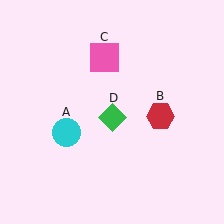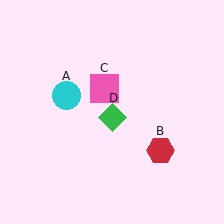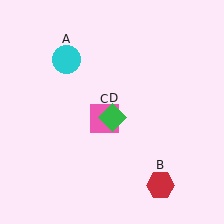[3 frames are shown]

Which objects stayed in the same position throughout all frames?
Green diamond (object D) remained stationary.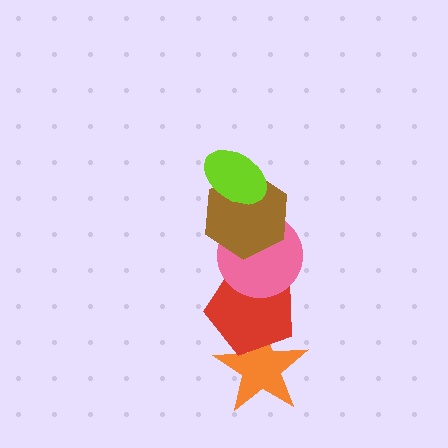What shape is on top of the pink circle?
The brown hexagon is on top of the pink circle.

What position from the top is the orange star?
The orange star is 5th from the top.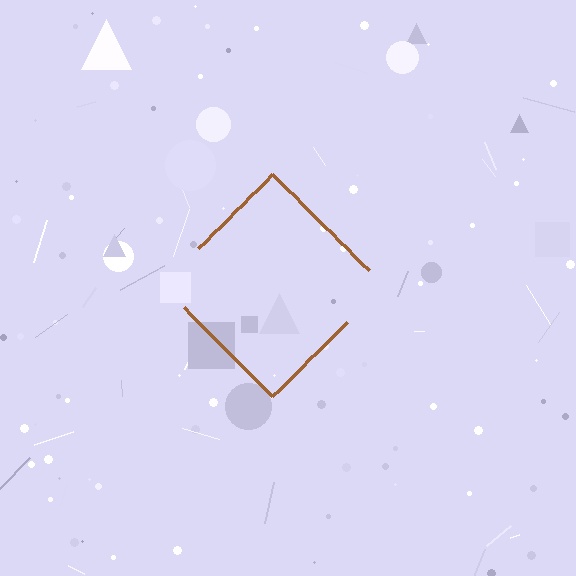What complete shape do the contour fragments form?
The contour fragments form a diamond.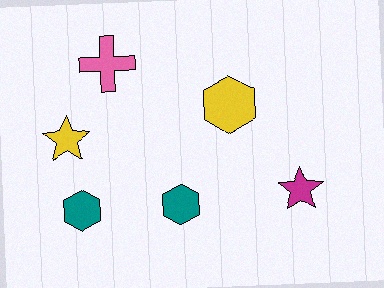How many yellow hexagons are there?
There is 1 yellow hexagon.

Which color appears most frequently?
Teal, with 2 objects.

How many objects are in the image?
There are 6 objects.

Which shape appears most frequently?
Hexagon, with 3 objects.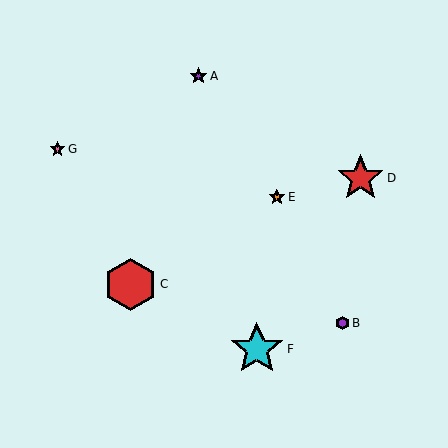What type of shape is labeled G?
Shape G is a pink star.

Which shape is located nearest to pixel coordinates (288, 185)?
The orange star (labeled E) at (277, 197) is nearest to that location.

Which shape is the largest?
The cyan star (labeled F) is the largest.